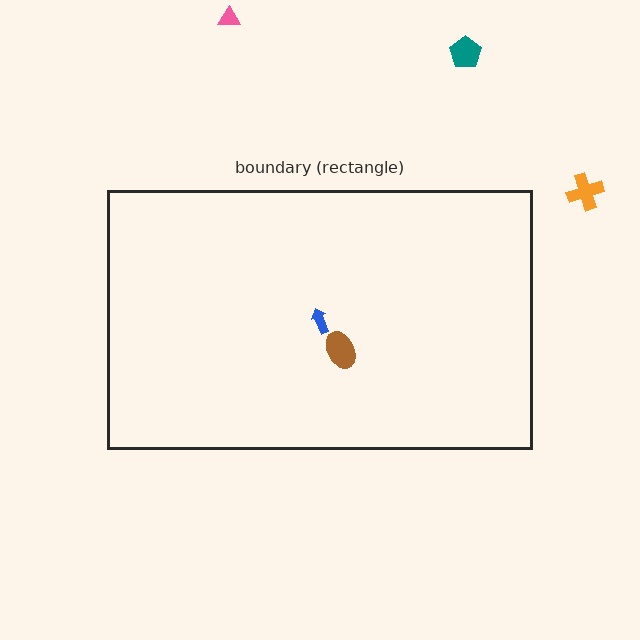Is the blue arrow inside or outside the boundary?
Inside.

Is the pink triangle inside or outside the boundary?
Outside.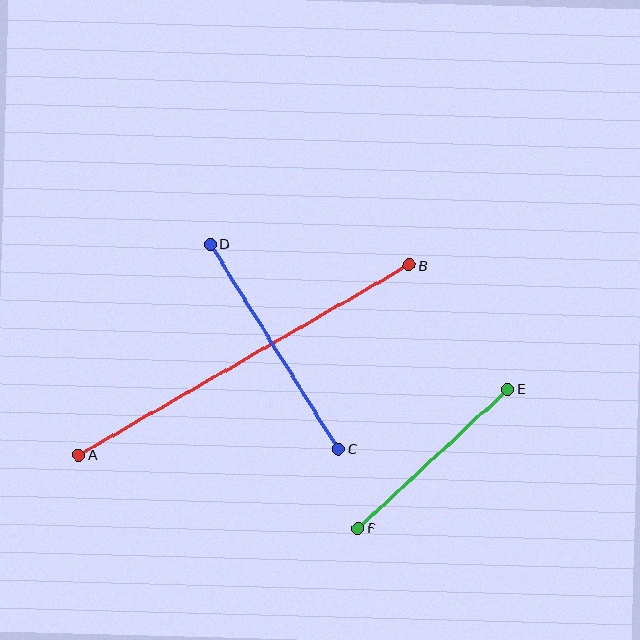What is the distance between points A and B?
The distance is approximately 381 pixels.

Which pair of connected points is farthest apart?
Points A and B are farthest apart.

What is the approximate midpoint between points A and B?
The midpoint is at approximately (244, 360) pixels.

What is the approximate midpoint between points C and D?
The midpoint is at approximately (274, 346) pixels.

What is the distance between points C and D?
The distance is approximately 241 pixels.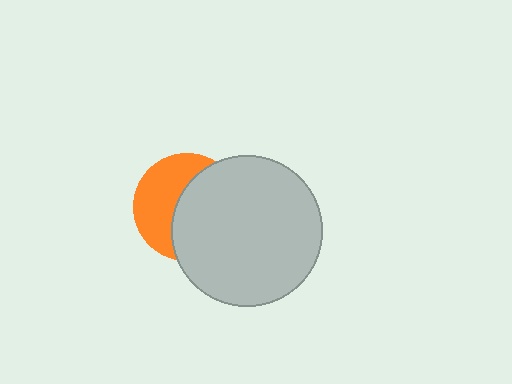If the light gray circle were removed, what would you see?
You would see the complete orange circle.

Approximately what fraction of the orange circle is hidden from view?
Roughly 55% of the orange circle is hidden behind the light gray circle.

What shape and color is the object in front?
The object in front is a light gray circle.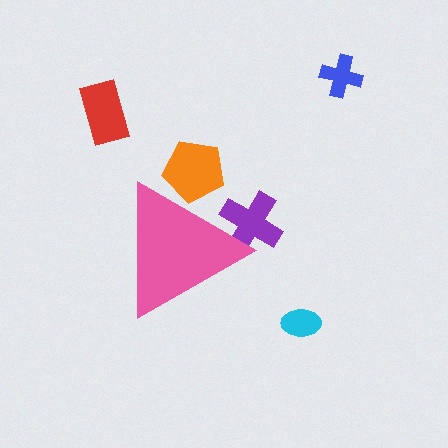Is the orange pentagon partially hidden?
Yes, the orange pentagon is partially hidden behind the pink triangle.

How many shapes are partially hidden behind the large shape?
2 shapes are partially hidden.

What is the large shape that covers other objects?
A pink triangle.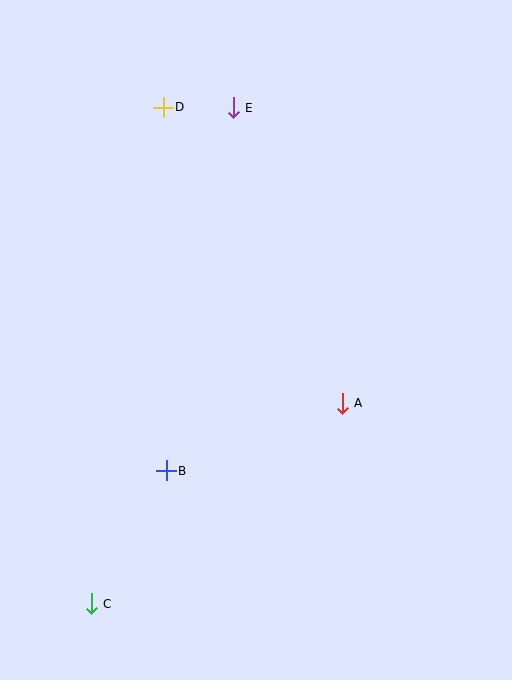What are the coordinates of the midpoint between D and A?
The midpoint between D and A is at (253, 255).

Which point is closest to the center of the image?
Point A at (342, 403) is closest to the center.